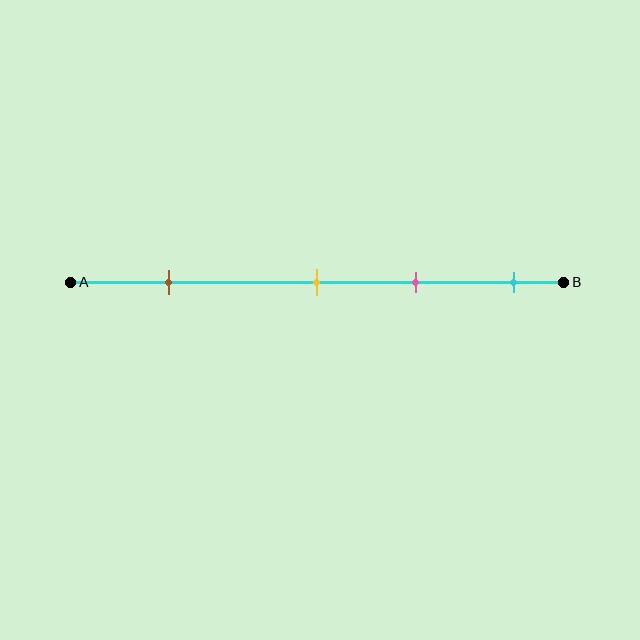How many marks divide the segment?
There are 4 marks dividing the segment.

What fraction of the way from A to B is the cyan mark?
The cyan mark is approximately 90% (0.9) of the way from A to B.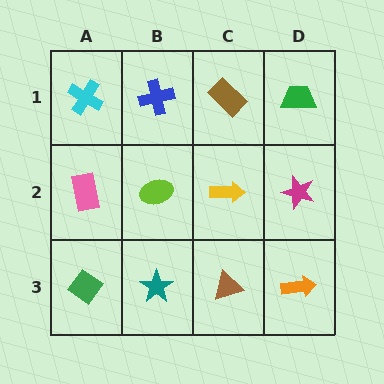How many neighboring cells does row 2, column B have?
4.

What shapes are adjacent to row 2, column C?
A brown rectangle (row 1, column C), a brown triangle (row 3, column C), a lime ellipse (row 2, column B), a magenta star (row 2, column D).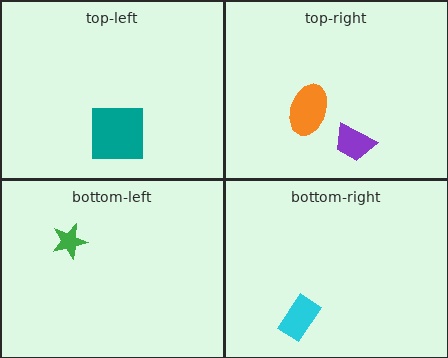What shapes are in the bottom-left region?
The green star.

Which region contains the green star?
The bottom-left region.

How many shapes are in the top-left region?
1.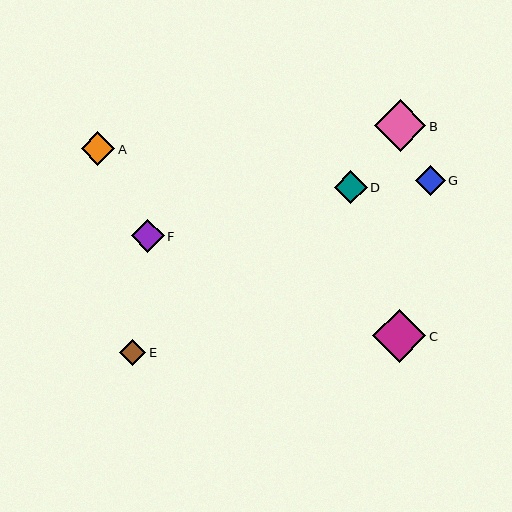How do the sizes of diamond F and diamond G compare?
Diamond F and diamond G are approximately the same size.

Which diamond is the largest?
Diamond C is the largest with a size of approximately 53 pixels.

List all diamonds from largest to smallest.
From largest to smallest: C, B, A, D, F, G, E.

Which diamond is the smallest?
Diamond E is the smallest with a size of approximately 26 pixels.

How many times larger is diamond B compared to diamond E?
Diamond B is approximately 2.0 times the size of diamond E.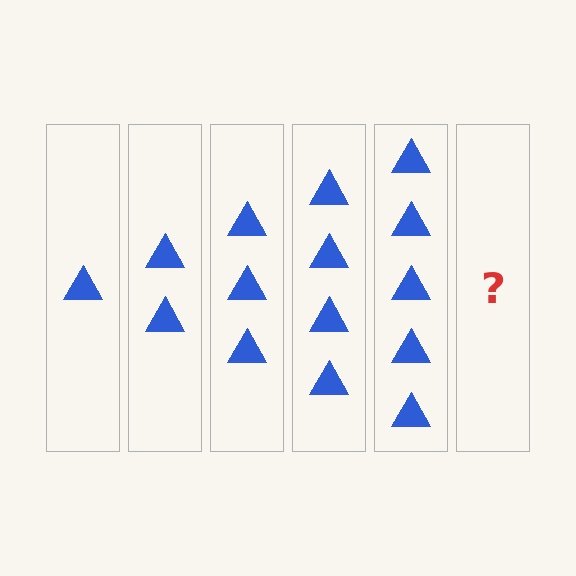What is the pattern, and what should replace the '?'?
The pattern is that each step adds one more triangle. The '?' should be 6 triangles.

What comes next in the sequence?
The next element should be 6 triangles.